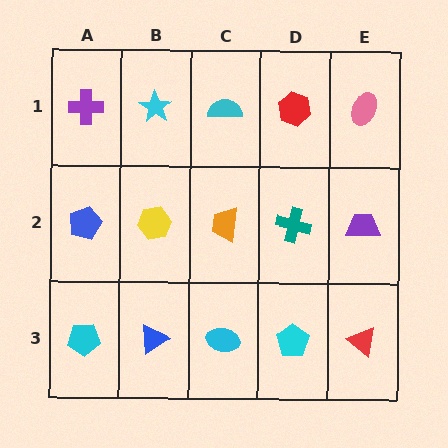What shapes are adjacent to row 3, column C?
An orange trapezoid (row 2, column C), a blue triangle (row 3, column B), a cyan pentagon (row 3, column D).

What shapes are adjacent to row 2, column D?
A red hexagon (row 1, column D), a cyan pentagon (row 3, column D), an orange trapezoid (row 2, column C), a purple trapezoid (row 2, column E).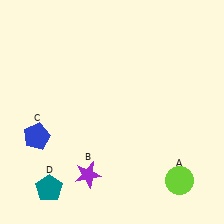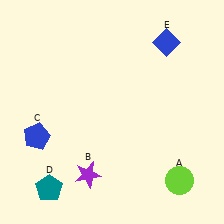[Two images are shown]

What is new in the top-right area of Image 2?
A blue diamond (E) was added in the top-right area of Image 2.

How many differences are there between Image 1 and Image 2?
There is 1 difference between the two images.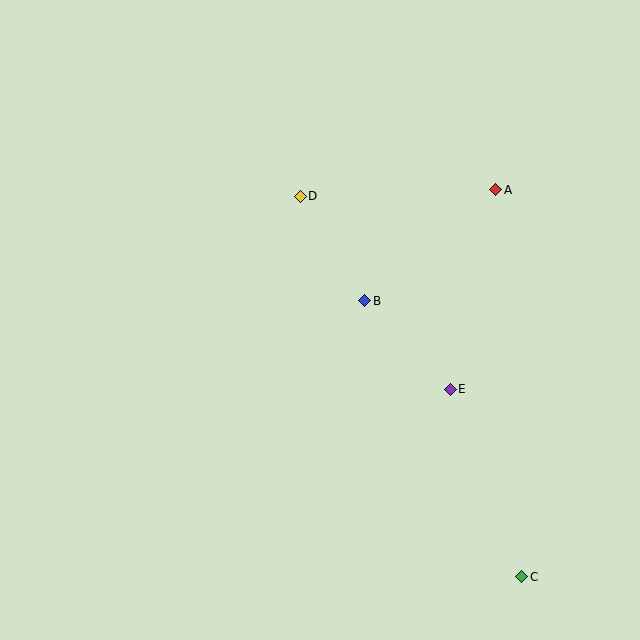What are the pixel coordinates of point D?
Point D is at (300, 196).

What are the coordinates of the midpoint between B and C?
The midpoint between B and C is at (443, 439).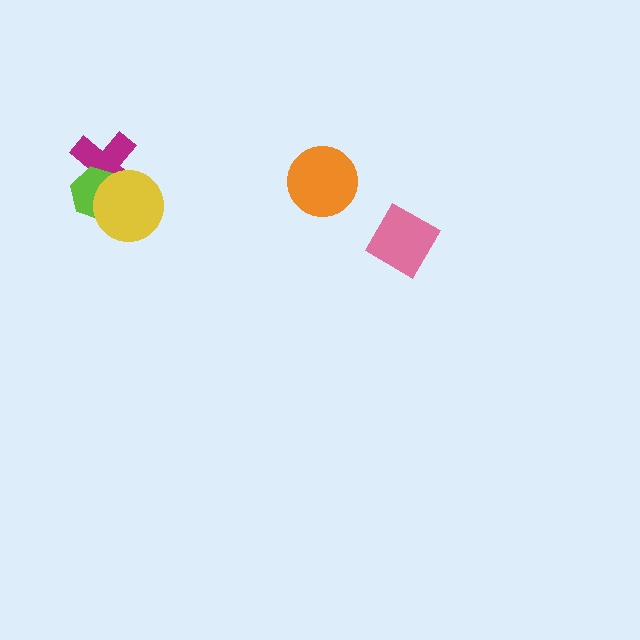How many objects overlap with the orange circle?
0 objects overlap with the orange circle.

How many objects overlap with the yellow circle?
2 objects overlap with the yellow circle.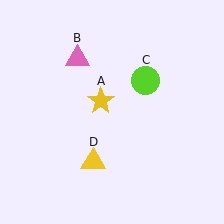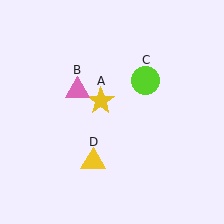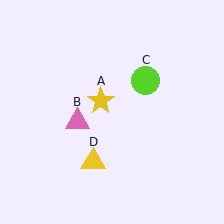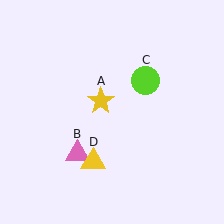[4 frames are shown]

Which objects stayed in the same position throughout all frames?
Yellow star (object A) and lime circle (object C) and yellow triangle (object D) remained stationary.